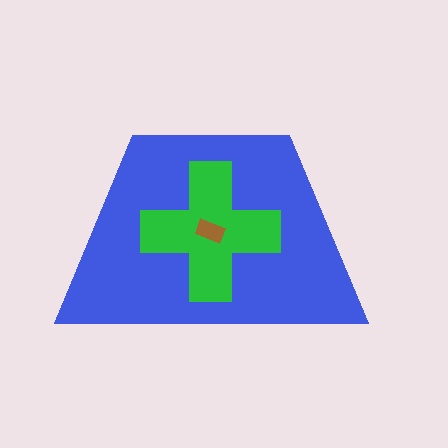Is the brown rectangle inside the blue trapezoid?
Yes.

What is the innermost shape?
The brown rectangle.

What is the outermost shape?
The blue trapezoid.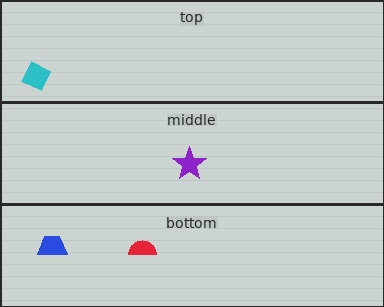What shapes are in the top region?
The cyan diamond.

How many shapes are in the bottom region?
2.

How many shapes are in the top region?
1.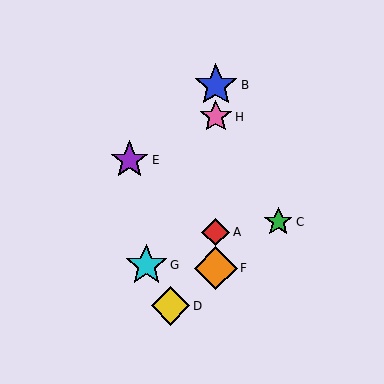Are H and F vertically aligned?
Yes, both are at x≈216.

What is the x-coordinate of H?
Object H is at x≈216.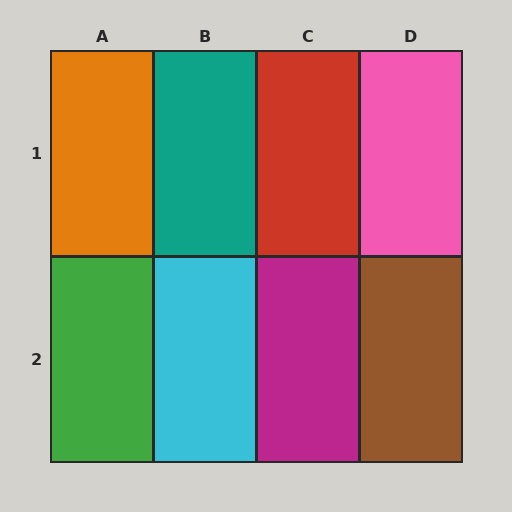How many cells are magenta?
1 cell is magenta.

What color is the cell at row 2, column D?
Brown.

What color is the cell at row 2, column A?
Green.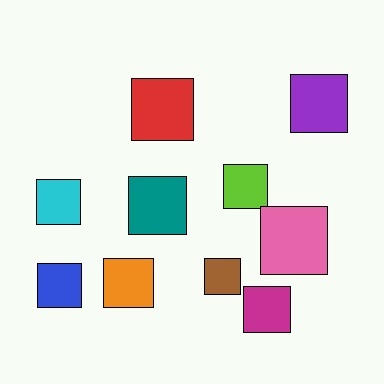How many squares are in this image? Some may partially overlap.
There are 10 squares.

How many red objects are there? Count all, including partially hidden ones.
There is 1 red object.